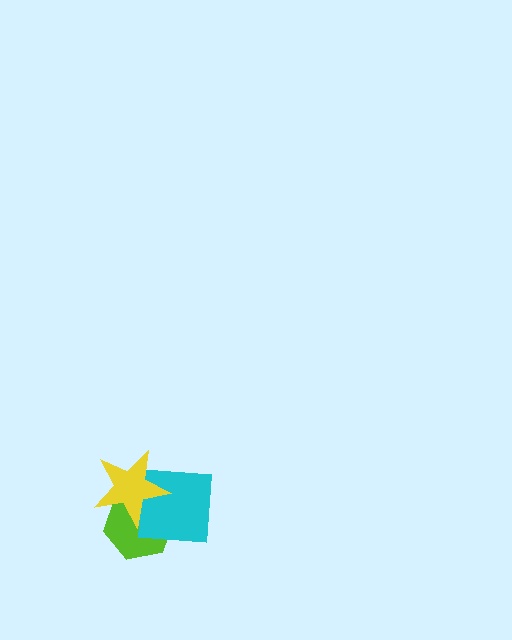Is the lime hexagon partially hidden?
Yes, it is partially covered by another shape.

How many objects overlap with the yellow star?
2 objects overlap with the yellow star.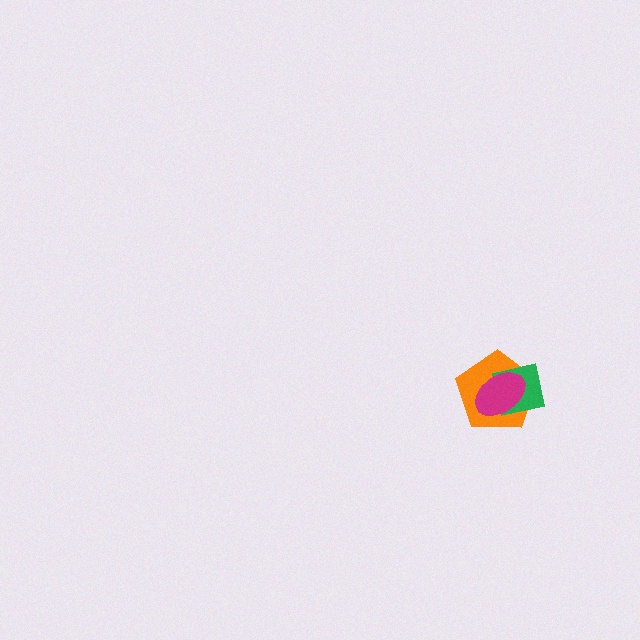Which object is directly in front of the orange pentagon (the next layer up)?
The green square is directly in front of the orange pentagon.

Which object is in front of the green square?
The magenta ellipse is in front of the green square.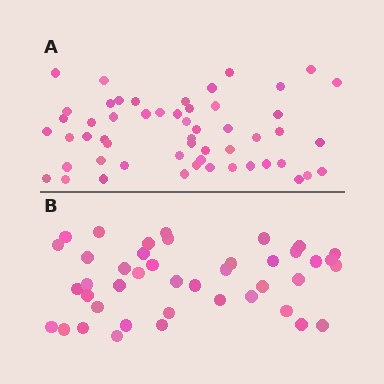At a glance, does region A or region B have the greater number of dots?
Region A (the top region) has more dots.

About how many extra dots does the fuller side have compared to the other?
Region A has roughly 12 or so more dots than region B.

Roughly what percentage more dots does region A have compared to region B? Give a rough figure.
About 30% more.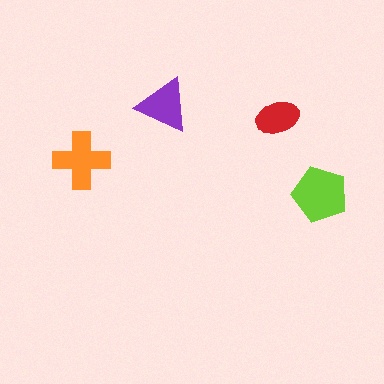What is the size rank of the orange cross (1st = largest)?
2nd.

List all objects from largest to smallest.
The lime pentagon, the orange cross, the purple triangle, the red ellipse.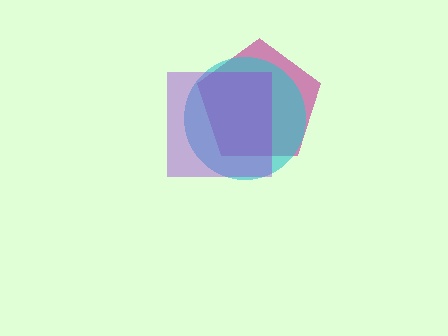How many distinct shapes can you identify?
There are 3 distinct shapes: a magenta pentagon, a cyan circle, a purple square.